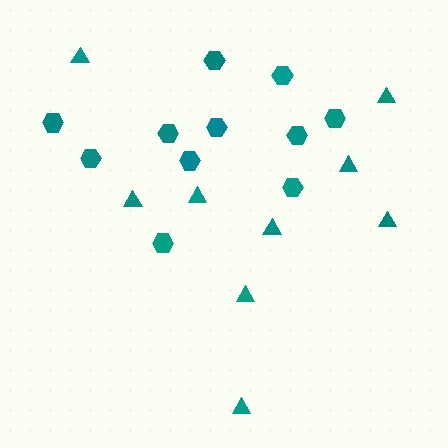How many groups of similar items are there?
There are 2 groups: one group of hexagons (11) and one group of triangles (9).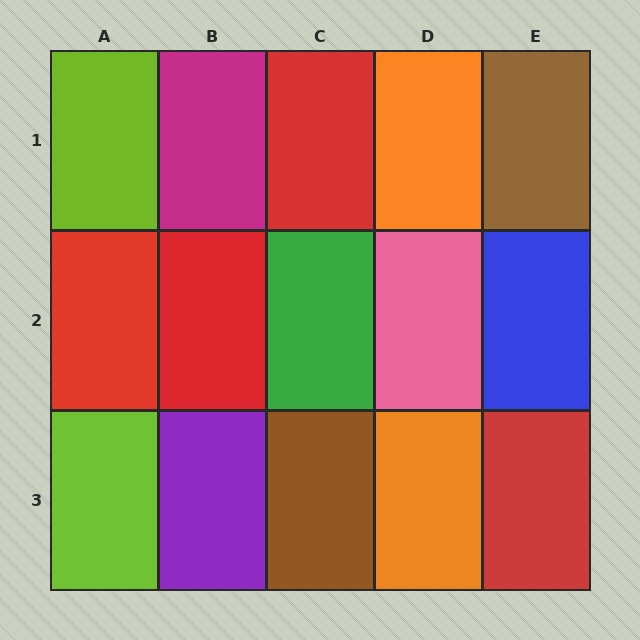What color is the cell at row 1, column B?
Magenta.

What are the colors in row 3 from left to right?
Lime, purple, brown, orange, red.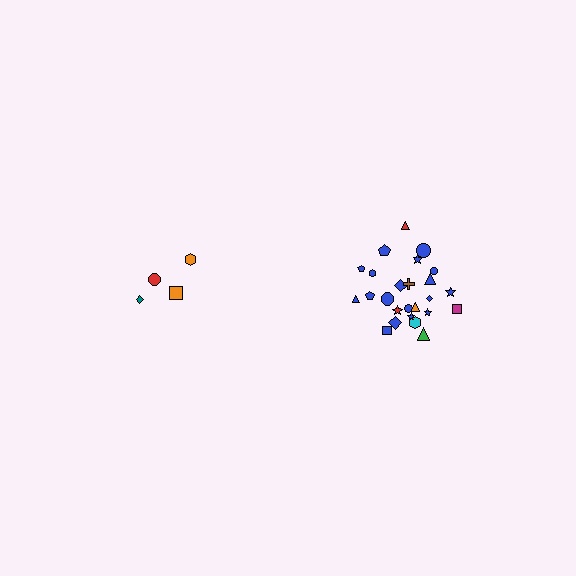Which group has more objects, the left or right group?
The right group.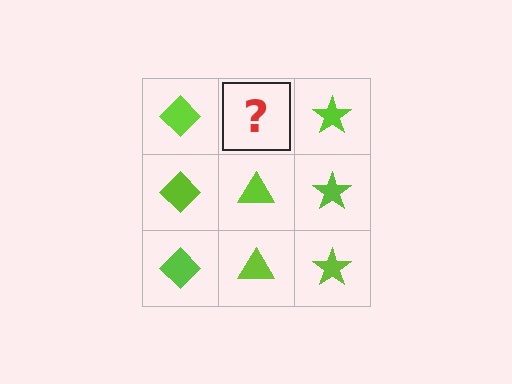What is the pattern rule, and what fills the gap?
The rule is that each column has a consistent shape. The gap should be filled with a lime triangle.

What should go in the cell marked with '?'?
The missing cell should contain a lime triangle.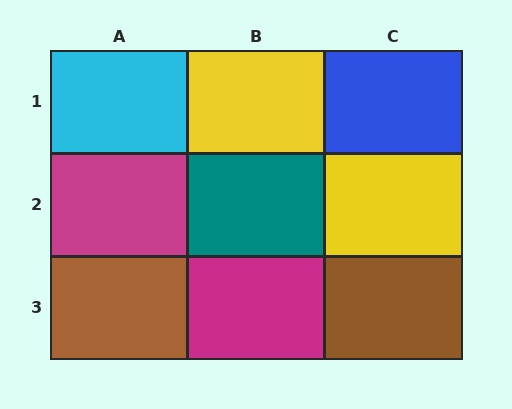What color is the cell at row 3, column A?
Brown.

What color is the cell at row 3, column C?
Brown.